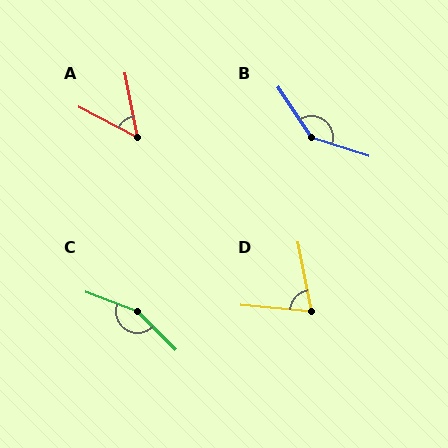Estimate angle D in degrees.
Approximately 74 degrees.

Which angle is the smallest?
A, at approximately 51 degrees.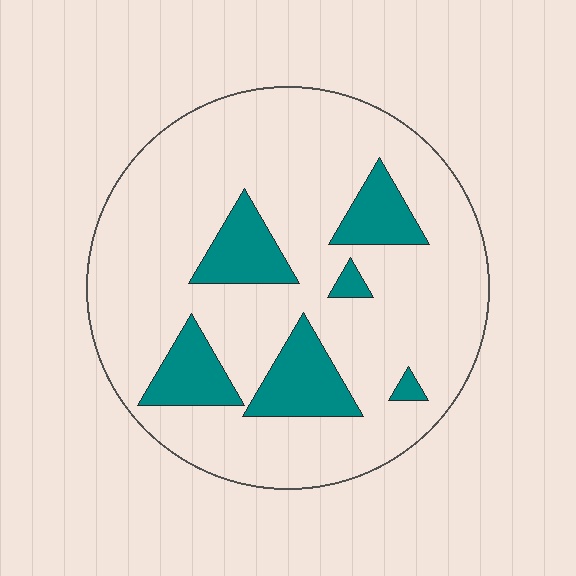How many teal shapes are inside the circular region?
6.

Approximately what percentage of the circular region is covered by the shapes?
Approximately 20%.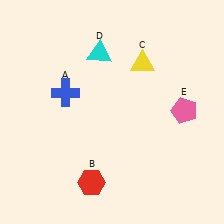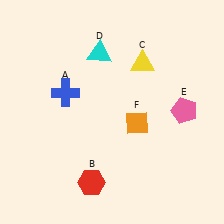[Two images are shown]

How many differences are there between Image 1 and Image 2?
There is 1 difference between the two images.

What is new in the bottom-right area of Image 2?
An orange diamond (F) was added in the bottom-right area of Image 2.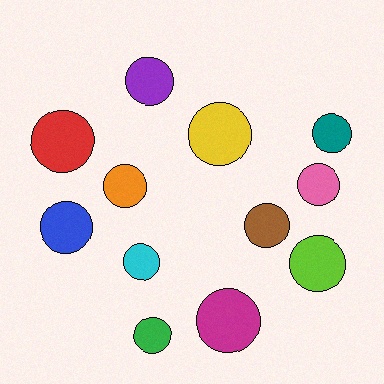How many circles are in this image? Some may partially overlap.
There are 12 circles.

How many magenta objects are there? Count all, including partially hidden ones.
There is 1 magenta object.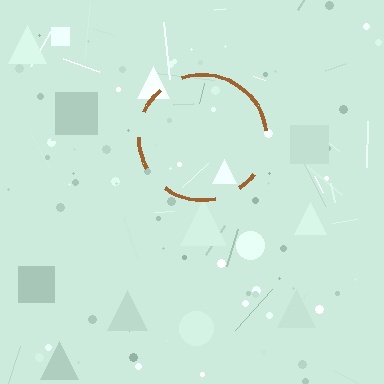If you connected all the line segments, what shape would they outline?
They would outline a circle.